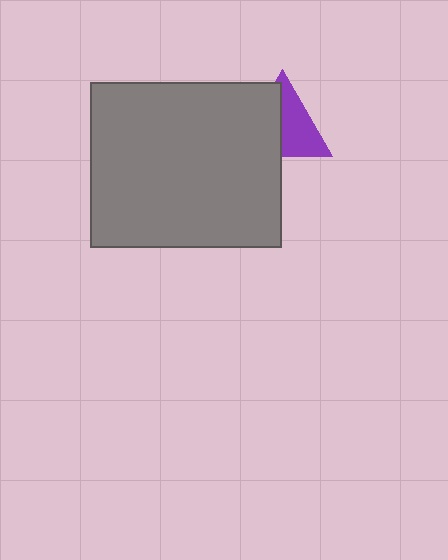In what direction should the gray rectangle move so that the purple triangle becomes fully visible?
The gray rectangle should move left. That is the shortest direction to clear the overlap and leave the purple triangle fully visible.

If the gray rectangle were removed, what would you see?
You would see the complete purple triangle.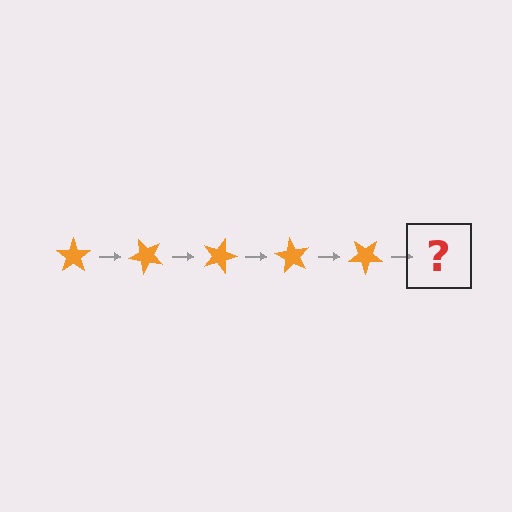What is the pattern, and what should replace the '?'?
The pattern is that the star rotates 45 degrees each step. The '?' should be an orange star rotated 225 degrees.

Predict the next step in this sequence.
The next step is an orange star rotated 225 degrees.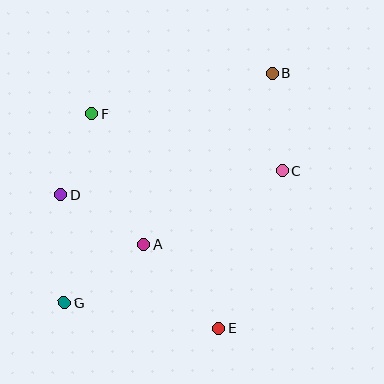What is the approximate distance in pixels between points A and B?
The distance between A and B is approximately 215 pixels.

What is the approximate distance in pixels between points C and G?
The distance between C and G is approximately 254 pixels.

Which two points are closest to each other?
Points D and F are closest to each other.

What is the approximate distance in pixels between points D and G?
The distance between D and G is approximately 108 pixels.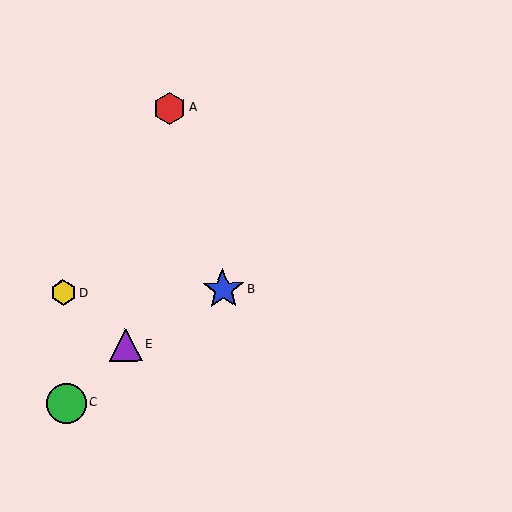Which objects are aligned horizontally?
Objects B, D are aligned horizontally.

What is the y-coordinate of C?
Object C is at y≈403.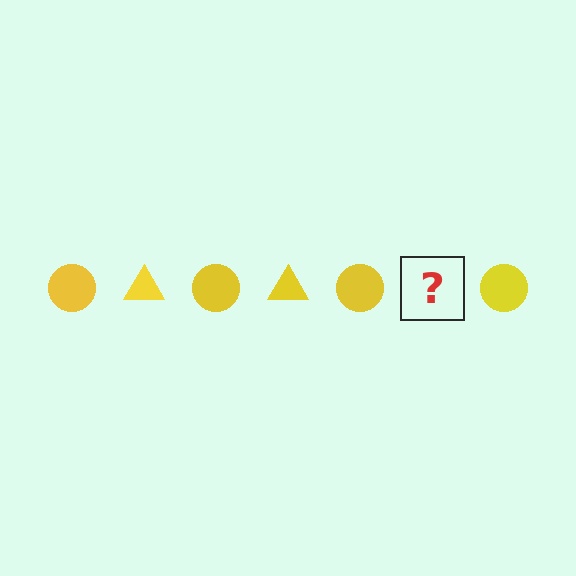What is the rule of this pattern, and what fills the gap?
The rule is that the pattern cycles through circle, triangle shapes in yellow. The gap should be filled with a yellow triangle.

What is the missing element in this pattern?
The missing element is a yellow triangle.